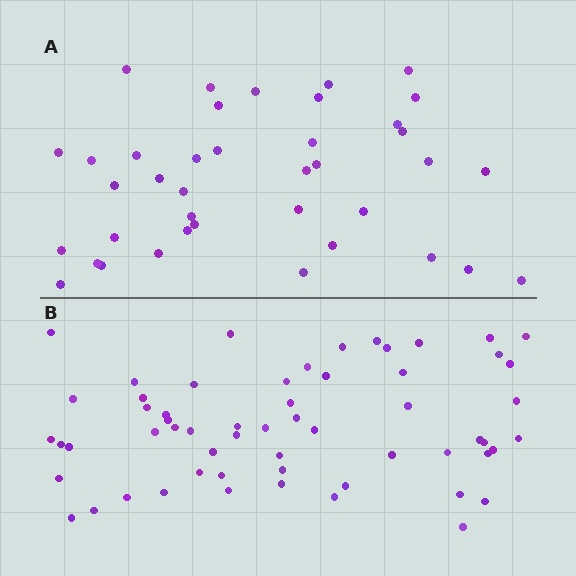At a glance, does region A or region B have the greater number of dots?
Region B (the bottom region) has more dots.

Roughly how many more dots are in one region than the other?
Region B has approximately 20 more dots than region A.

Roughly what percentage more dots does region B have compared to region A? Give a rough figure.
About 50% more.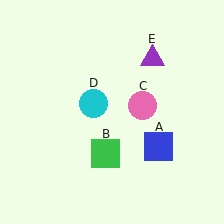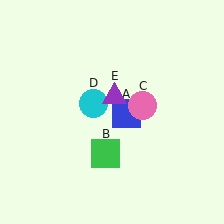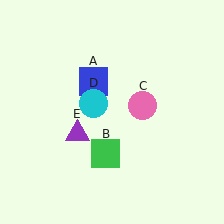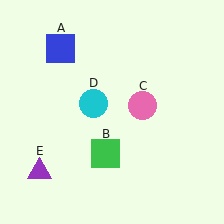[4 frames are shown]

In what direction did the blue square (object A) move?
The blue square (object A) moved up and to the left.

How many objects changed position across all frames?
2 objects changed position: blue square (object A), purple triangle (object E).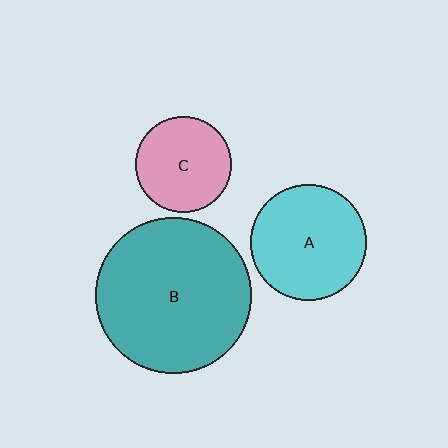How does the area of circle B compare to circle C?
Approximately 2.6 times.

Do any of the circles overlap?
No, none of the circles overlap.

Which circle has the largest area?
Circle B (teal).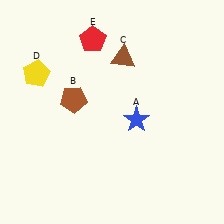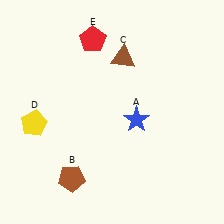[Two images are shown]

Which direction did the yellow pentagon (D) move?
The yellow pentagon (D) moved down.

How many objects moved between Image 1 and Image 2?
2 objects moved between the two images.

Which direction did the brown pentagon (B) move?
The brown pentagon (B) moved down.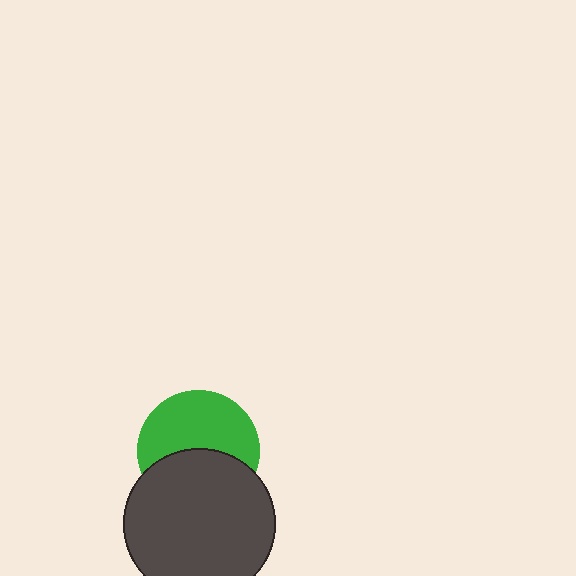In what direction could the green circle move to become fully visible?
The green circle could move up. That would shift it out from behind the dark gray circle entirely.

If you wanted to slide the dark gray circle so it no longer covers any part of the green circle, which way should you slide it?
Slide it down — that is the most direct way to separate the two shapes.